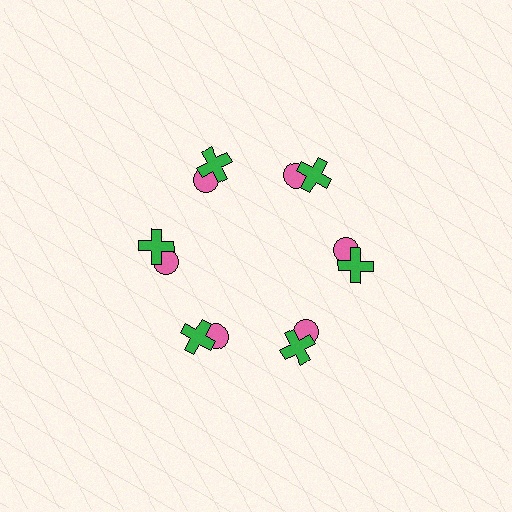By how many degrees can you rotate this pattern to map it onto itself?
The pattern maps onto itself every 60 degrees of rotation.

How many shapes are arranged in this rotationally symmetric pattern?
There are 12 shapes, arranged in 6 groups of 2.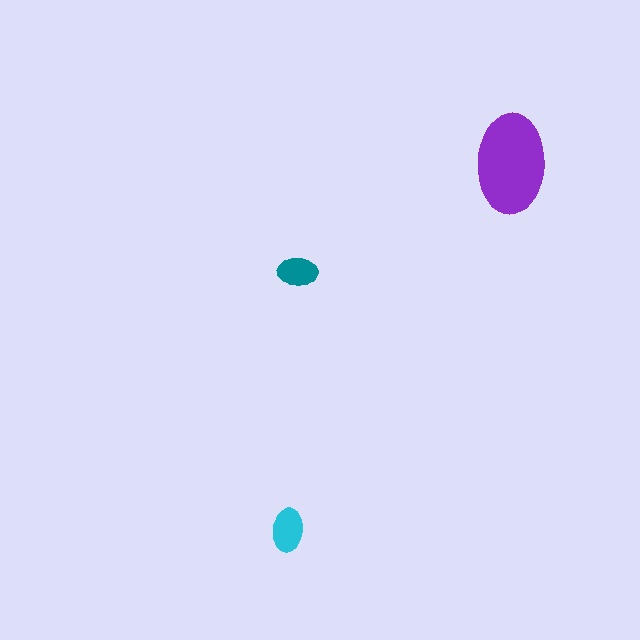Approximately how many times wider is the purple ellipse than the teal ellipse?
About 2.5 times wider.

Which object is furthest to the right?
The purple ellipse is rightmost.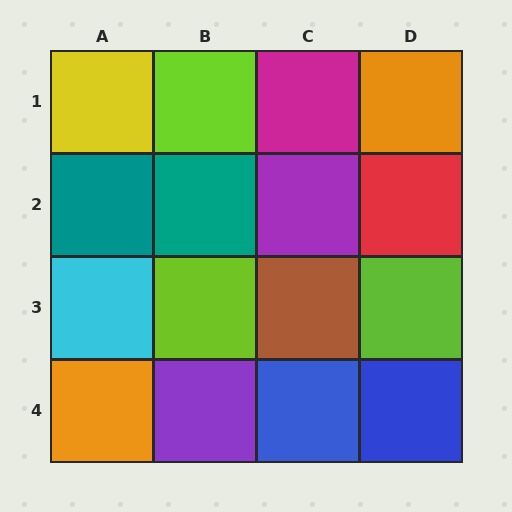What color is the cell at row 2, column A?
Teal.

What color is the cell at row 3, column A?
Cyan.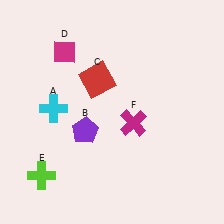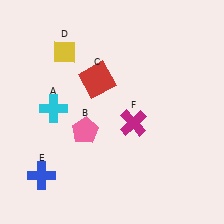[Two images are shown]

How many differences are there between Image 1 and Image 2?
There are 3 differences between the two images.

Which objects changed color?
B changed from purple to pink. D changed from magenta to yellow. E changed from lime to blue.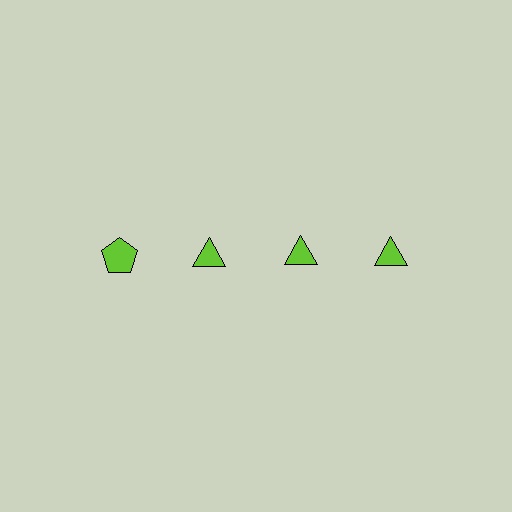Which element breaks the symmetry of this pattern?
The lime pentagon in the top row, leftmost column breaks the symmetry. All other shapes are lime triangles.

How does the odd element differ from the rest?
It has a different shape: pentagon instead of triangle.